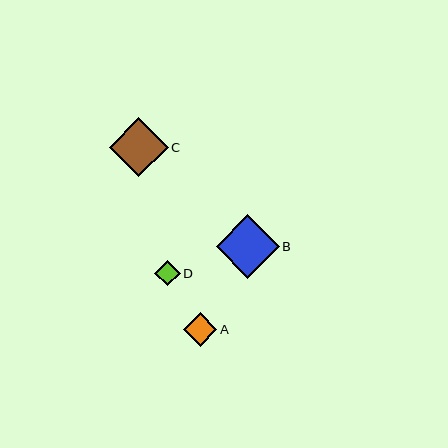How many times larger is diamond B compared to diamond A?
Diamond B is approximately 1.9 times the size of diamond A.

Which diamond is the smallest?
Diamond D is the smallest with a size of approximately 26 pixels.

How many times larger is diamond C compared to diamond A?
Diamond C is approximately 1.8 times the size of diamond A.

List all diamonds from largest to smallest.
From largest to smallest: B, C, A, D.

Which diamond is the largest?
Diamond B is the largest with a size of approximately 63 pixels.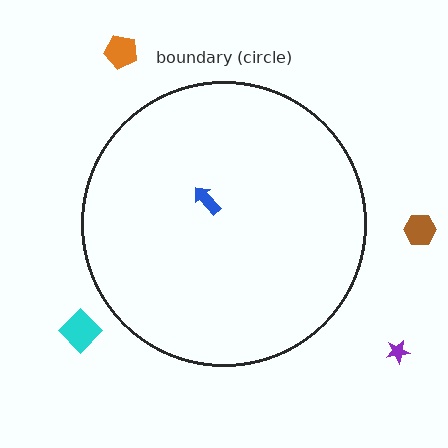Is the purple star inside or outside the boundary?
Outside.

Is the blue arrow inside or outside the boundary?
Inside.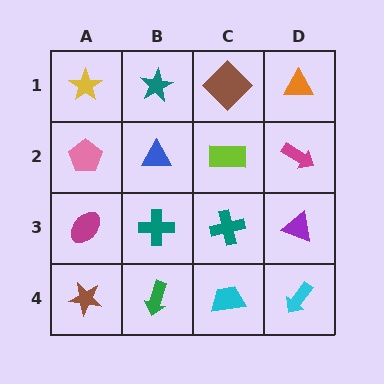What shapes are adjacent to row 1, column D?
A magenta arrow (row 2, column D), a brown diamond (row 1, column C).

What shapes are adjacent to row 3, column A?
A pink pentagon (row 2, column A), a brown star (row 4, column A), a teal cross (row 3, column B).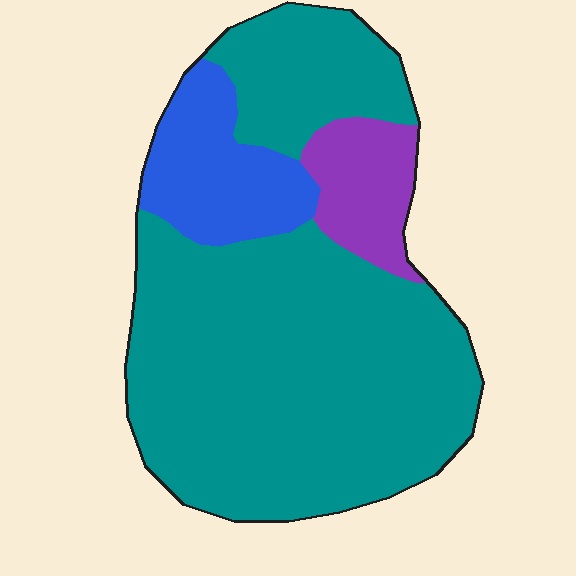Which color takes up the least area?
Purple, at roughly 10%.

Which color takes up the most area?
Teal, at roughly 75%.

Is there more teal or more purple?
Teal.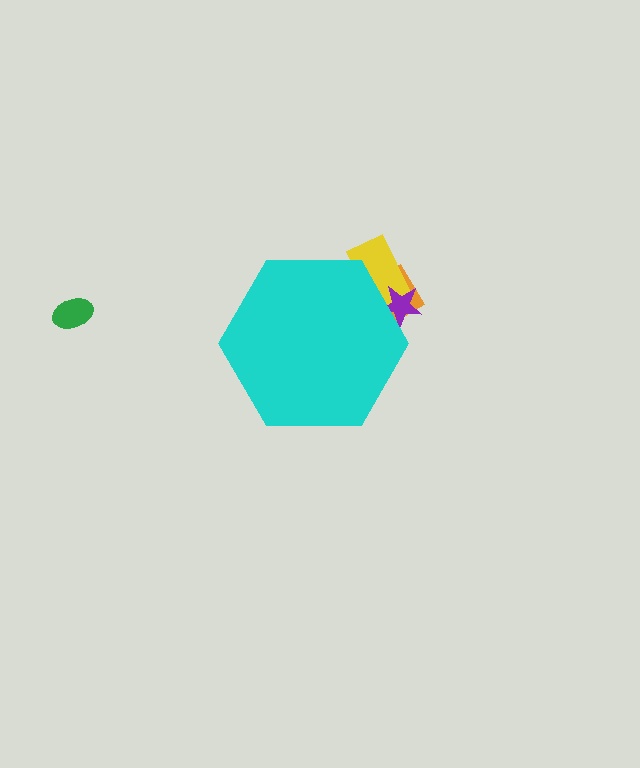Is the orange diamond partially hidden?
Yes, the orange diamond is partially hidden behind the cyan hexagon.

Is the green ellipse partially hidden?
No, the green ellipse is fully visible.